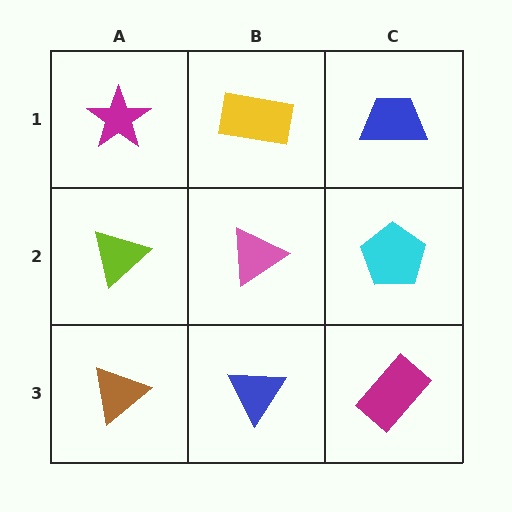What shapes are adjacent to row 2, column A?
A magenta star (row 1, column A), a brown triangle (row 3, column A), a pink triangle (row 2, column B).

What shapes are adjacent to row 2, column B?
A yellow rectangle (row 1, column B), a blue triangle (row 3, column B), a lime triangle (row 2, column A), a cyan pentagon (row 2, column C).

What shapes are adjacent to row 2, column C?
A blue trapezoid (row 1, column C), a magenta rectangle (row 3, column C), a pink triangle (row 2, column B).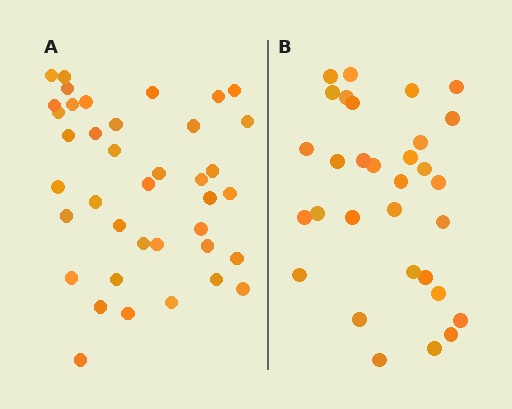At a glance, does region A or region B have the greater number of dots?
Region A (the left region) has more dots.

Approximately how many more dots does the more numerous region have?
Region A has roughly 8 or so more dots than region B.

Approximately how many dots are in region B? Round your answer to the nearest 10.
About 30 dots. (The exact count is 31, which rounds to 30.)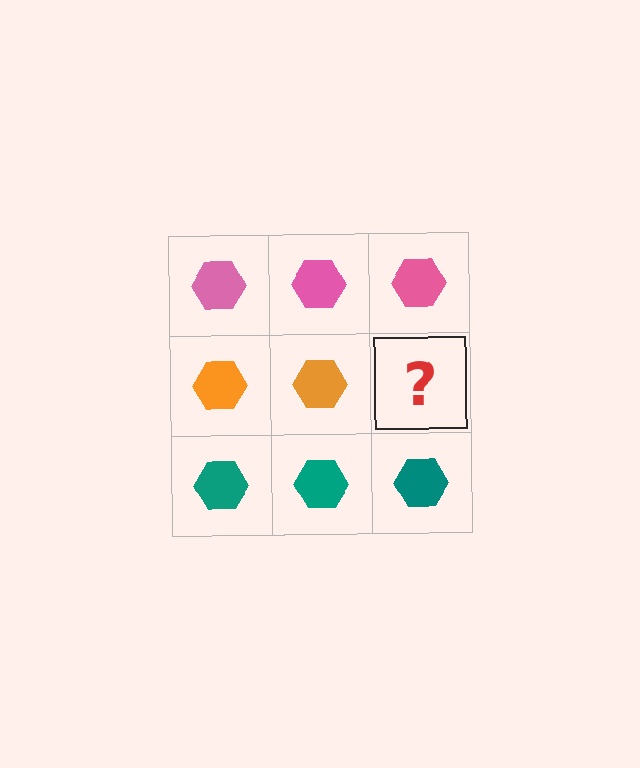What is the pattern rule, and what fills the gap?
The rule is that each row has a consistent color. The gap should be filled with an orange hexagon.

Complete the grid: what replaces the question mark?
The question mark should be replaced with an orange hexagon.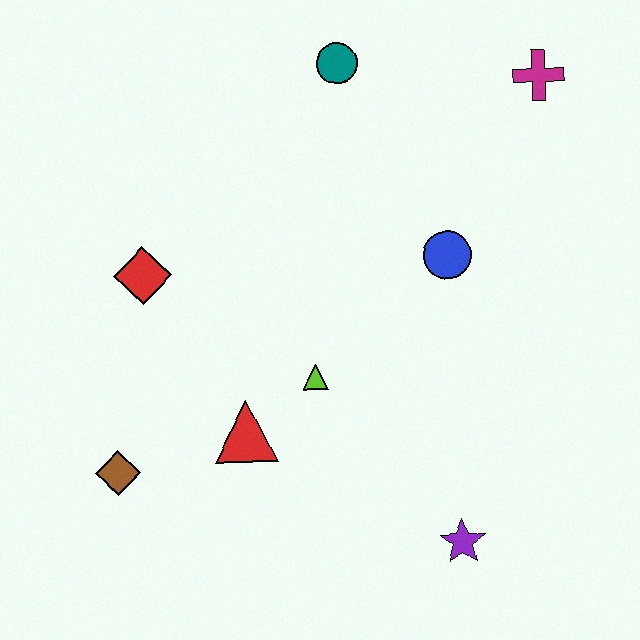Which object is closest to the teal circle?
The magenta cross is closest to the teal circle.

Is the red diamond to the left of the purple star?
Yes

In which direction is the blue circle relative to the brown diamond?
The blue circle is to the right of the brown diamond.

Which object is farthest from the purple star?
The teal circle is farthest from the purple star.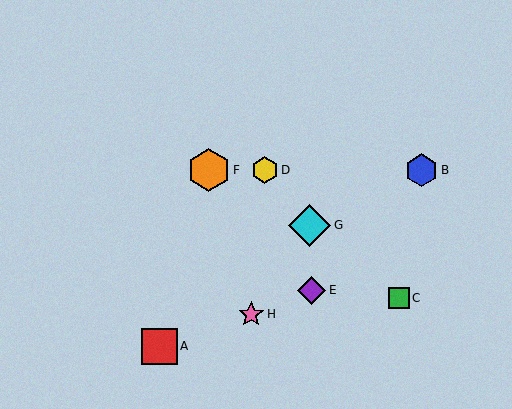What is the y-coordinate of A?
Object A is at y≈346.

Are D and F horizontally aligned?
Yes, both are at y≈170.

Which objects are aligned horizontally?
Objects B, D, F are aligned horizontally.